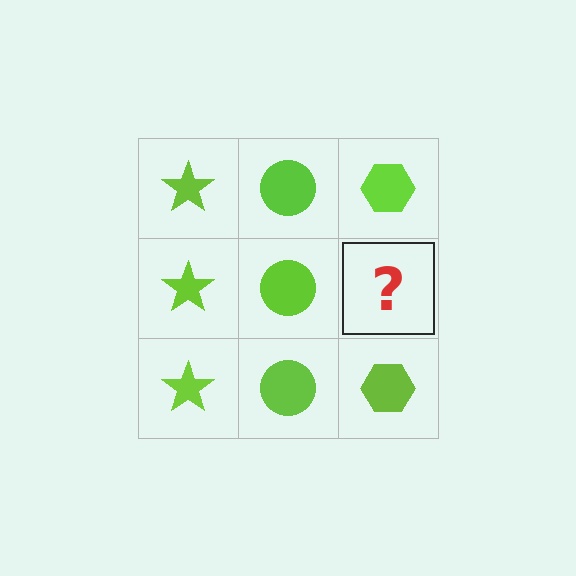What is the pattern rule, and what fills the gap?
The rule is that each column has a consistent shape. The gap should be filled with a lime hexagon.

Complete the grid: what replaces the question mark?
The question mark should be replaced with a lime hexagon.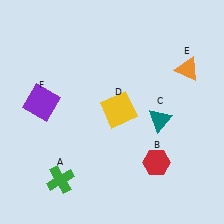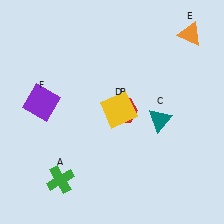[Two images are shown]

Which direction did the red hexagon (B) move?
The red hexagon (B) moved up.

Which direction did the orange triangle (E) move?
The orange triangle (E) moved up.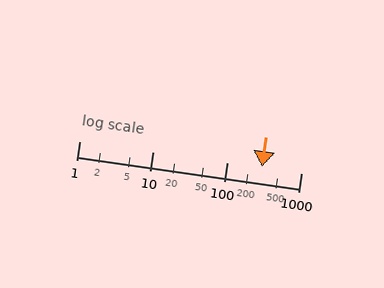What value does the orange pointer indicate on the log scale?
The pointer indicates approximately 300.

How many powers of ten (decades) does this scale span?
The scale spans 3 decades, from 1 to 1000.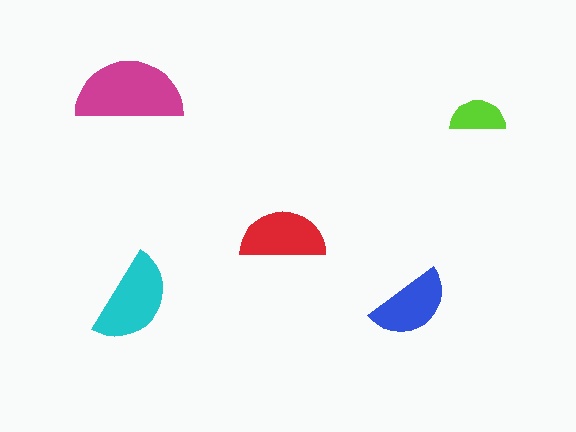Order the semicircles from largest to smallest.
the magenta one, the cyan one, the red one, the blue one, the lime one.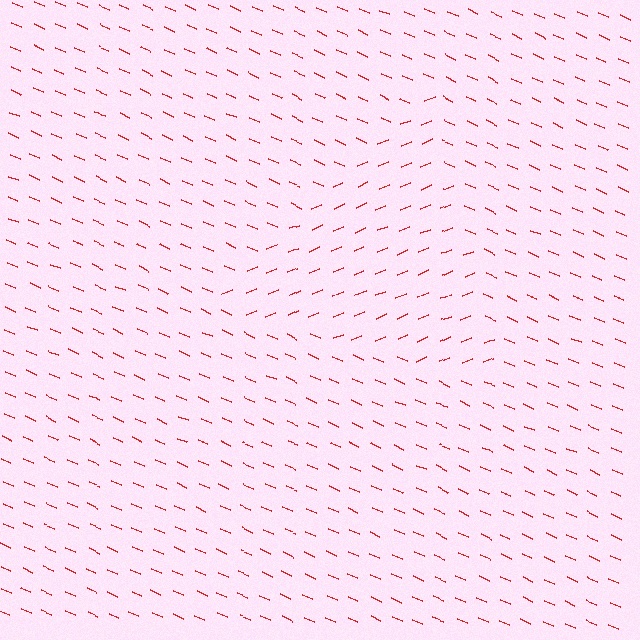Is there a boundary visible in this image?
Yes, there is a texture boundary formed by a change in line orientation.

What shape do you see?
I see a triangle.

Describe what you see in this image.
The image is filled with small red line segments. A triangle region in the image has lines oriented differently from the surrounding lines, creating a visible texture boundary.